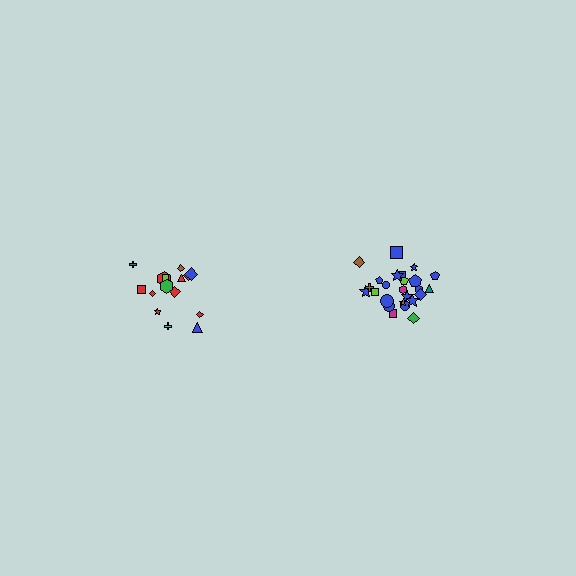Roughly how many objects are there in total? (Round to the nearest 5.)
Roughly 40 objects in total.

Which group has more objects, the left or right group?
The right group.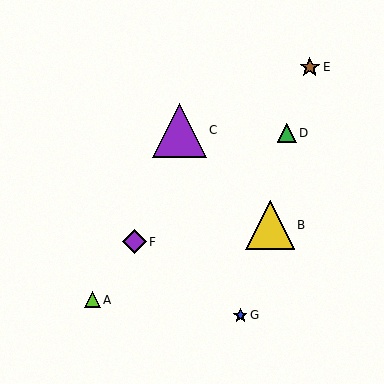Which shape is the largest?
The purple triangle (labeled C) is the largest.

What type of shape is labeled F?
Shape F is a purple diamond.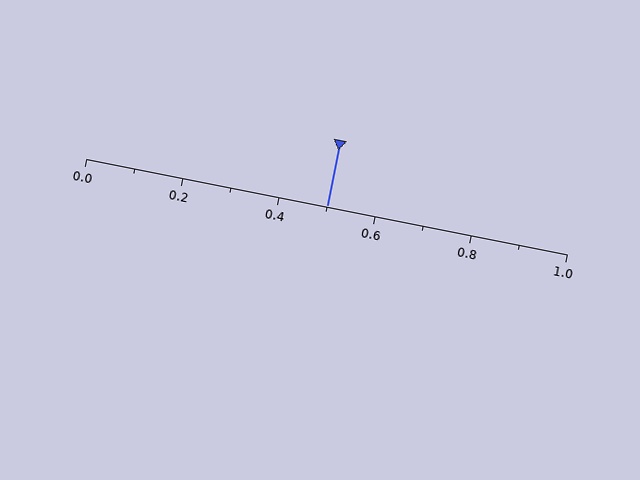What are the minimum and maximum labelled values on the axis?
The axis runs from 0.0 to 1.0.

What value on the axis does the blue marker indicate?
The marker indicates approximately 0.5.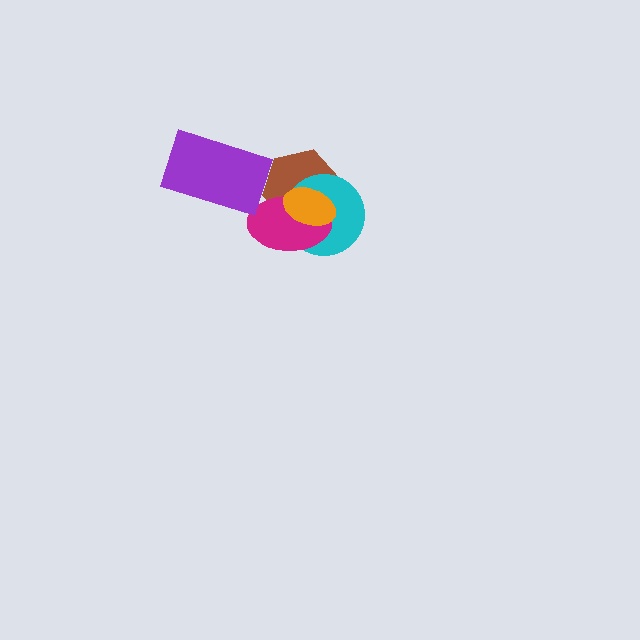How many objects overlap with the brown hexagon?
3 objects overlap with the brown hexagon.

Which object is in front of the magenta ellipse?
The orange ellipse is in front of the magenta ellipse.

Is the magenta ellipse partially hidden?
Yes, it is partially covered by another shape.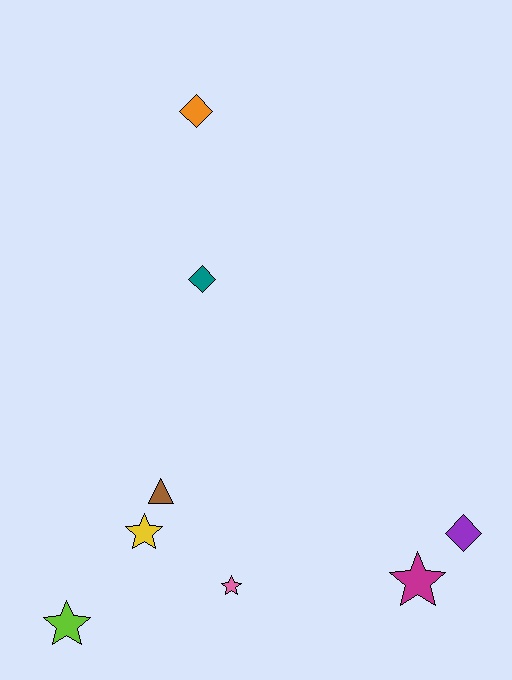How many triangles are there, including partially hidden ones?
There is 1 triangle.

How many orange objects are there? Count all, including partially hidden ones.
There is 1 orange object.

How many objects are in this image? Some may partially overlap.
There are 8 objects.